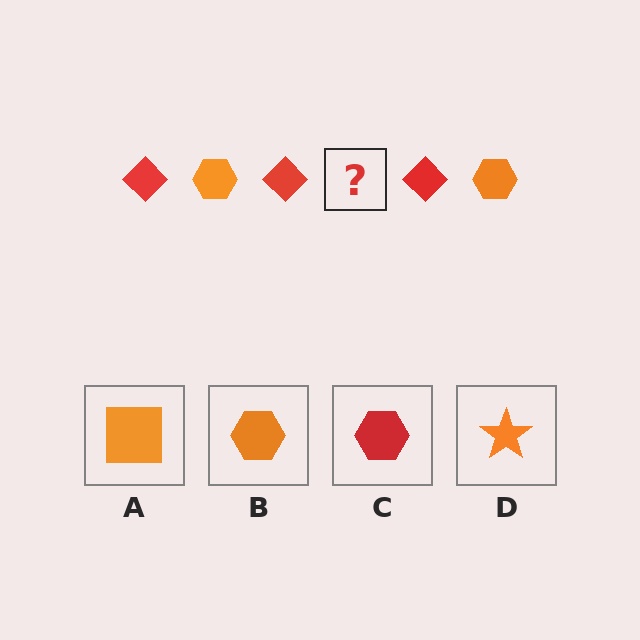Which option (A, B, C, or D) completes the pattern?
B.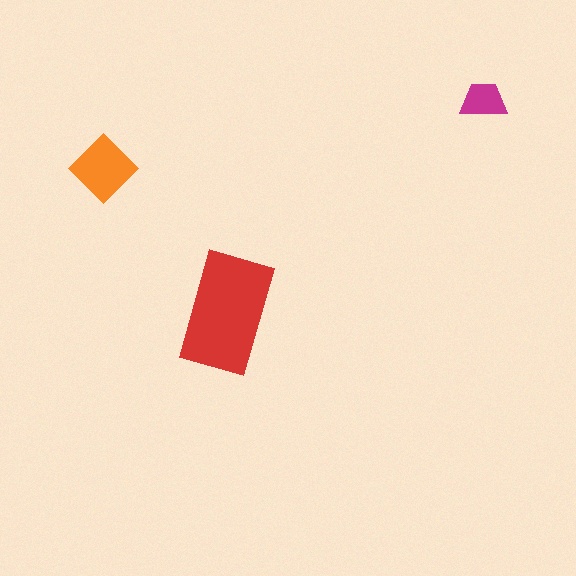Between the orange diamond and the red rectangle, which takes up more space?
The red rectangle.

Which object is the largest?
The red rectangle.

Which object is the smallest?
The magenta trapezoid.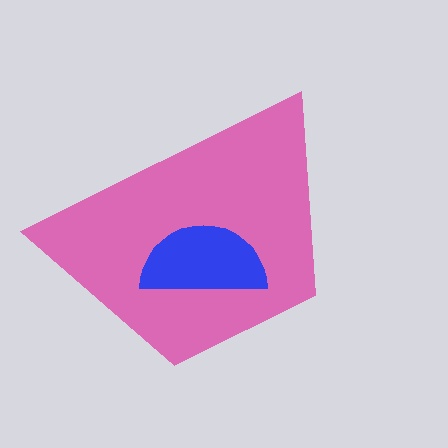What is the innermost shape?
The blue semicircle.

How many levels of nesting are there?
2.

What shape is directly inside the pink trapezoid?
The blue semicircle.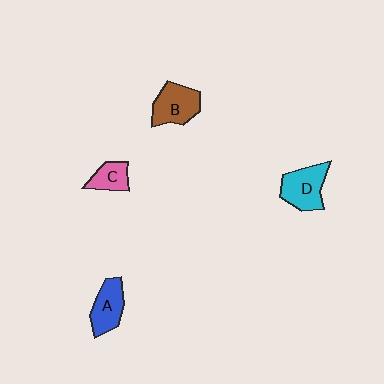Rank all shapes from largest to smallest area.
From largest to smallest: D (cyan), B (brown), A (blue), C (pink).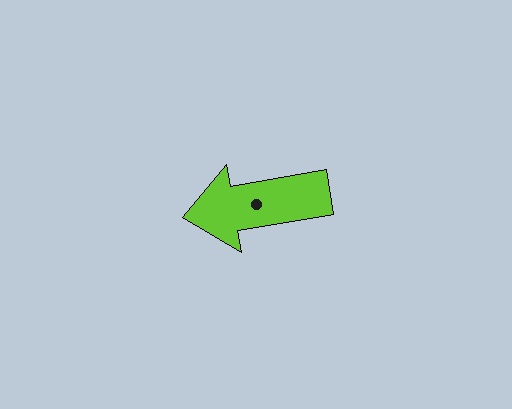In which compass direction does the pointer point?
West.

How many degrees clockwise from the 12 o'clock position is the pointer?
Approximately 260 degrees.